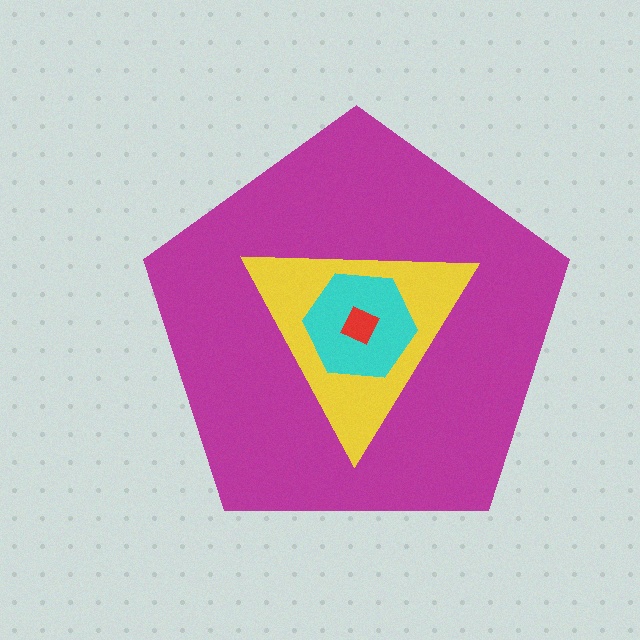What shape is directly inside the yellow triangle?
The cyan hexagon.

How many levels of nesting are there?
4.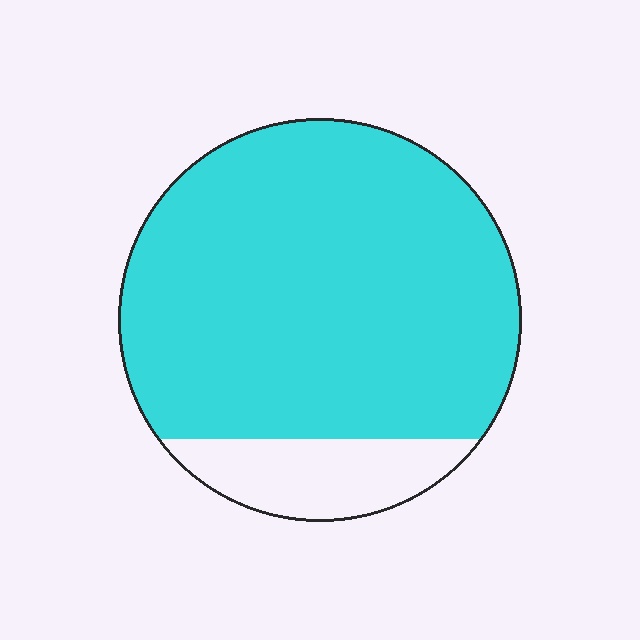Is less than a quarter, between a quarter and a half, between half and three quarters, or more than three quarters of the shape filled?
More than three quarters.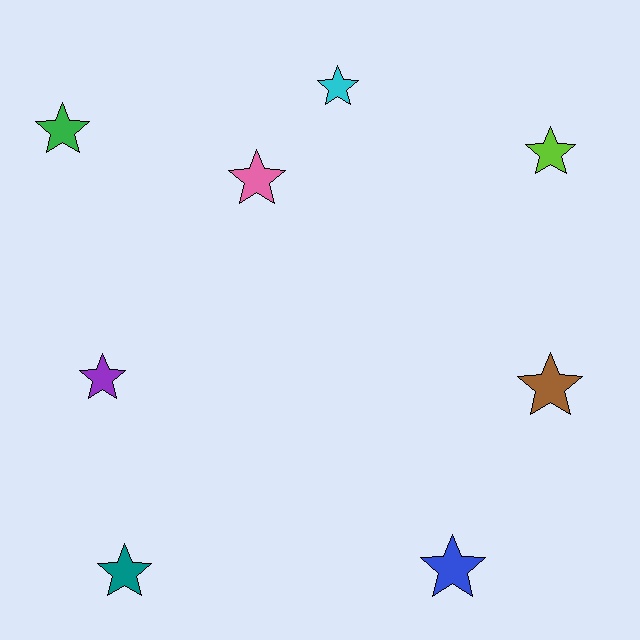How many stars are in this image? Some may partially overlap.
There are 8 stars.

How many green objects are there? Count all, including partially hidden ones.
There is 1 green object.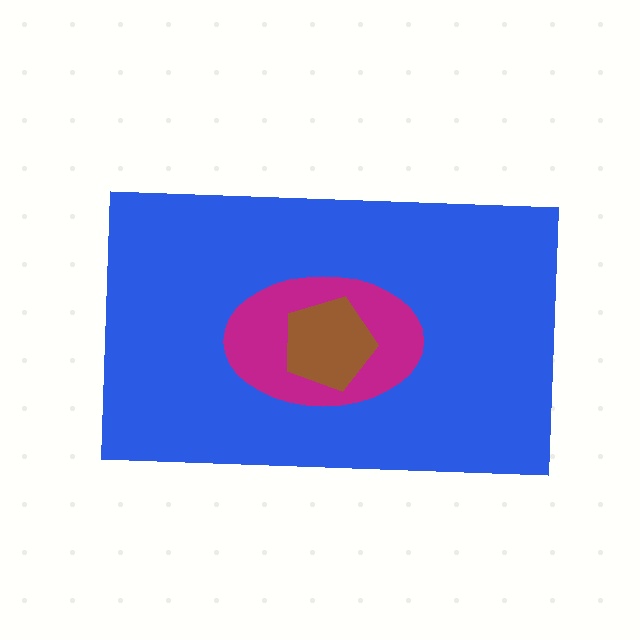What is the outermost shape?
The blue rectangle.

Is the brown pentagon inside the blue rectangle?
Yes.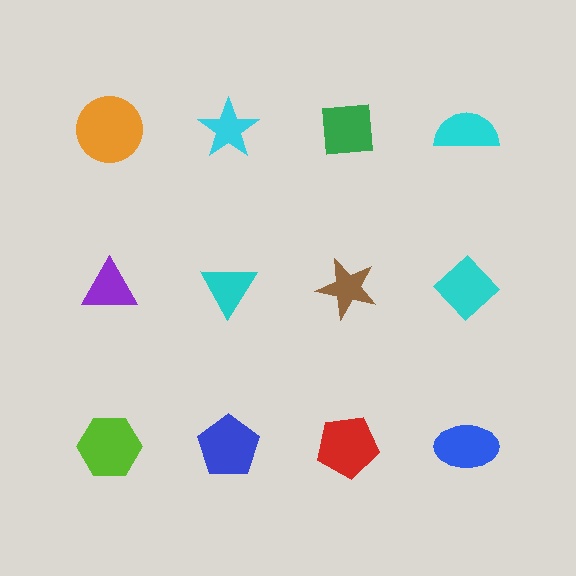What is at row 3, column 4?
A blue ellipse.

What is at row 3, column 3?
A red pentagon.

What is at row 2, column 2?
A cyan triangle.